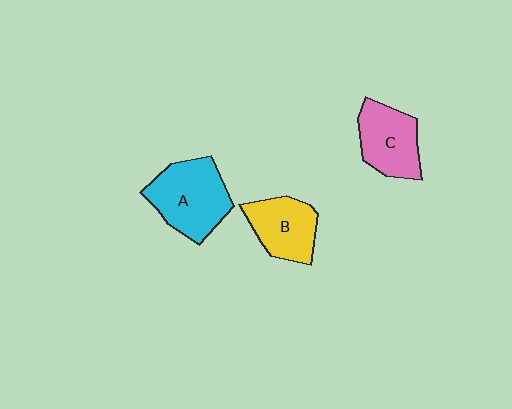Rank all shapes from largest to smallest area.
From largest to smallest: A (cyan), C (pink), B (yellow).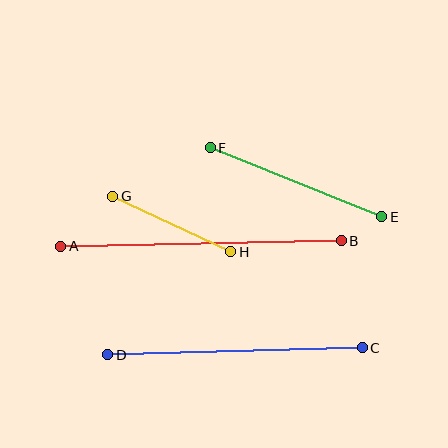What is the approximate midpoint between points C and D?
The midpoint is at approximately (235, 351) pixels.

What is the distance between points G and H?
The distance is approximately 131 pixels.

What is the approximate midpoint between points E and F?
The midpoint is at approximately (296, 182) pixels.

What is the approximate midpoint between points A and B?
The midpoint is at approximately (201, 243) pixels.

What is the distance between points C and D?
The distance is approximately 255 pixels.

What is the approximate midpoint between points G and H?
The midpoint is at approximately (172, 224) pixels.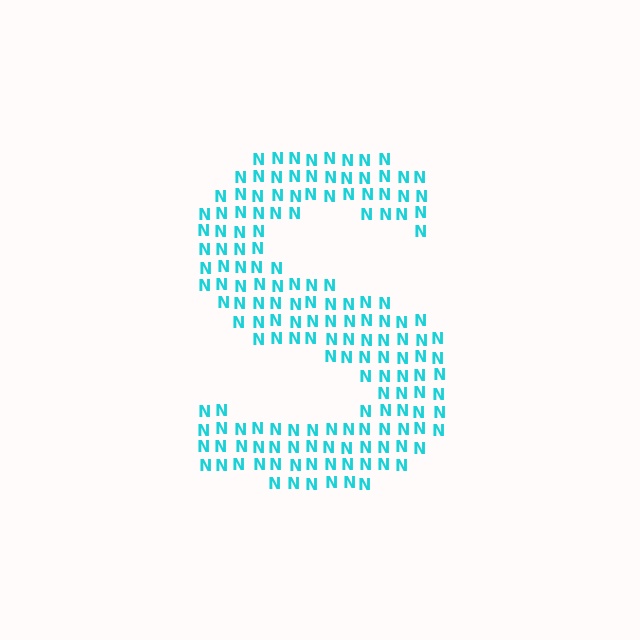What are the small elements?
The small elements are letter N's.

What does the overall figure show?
The overall figure shows the letter S.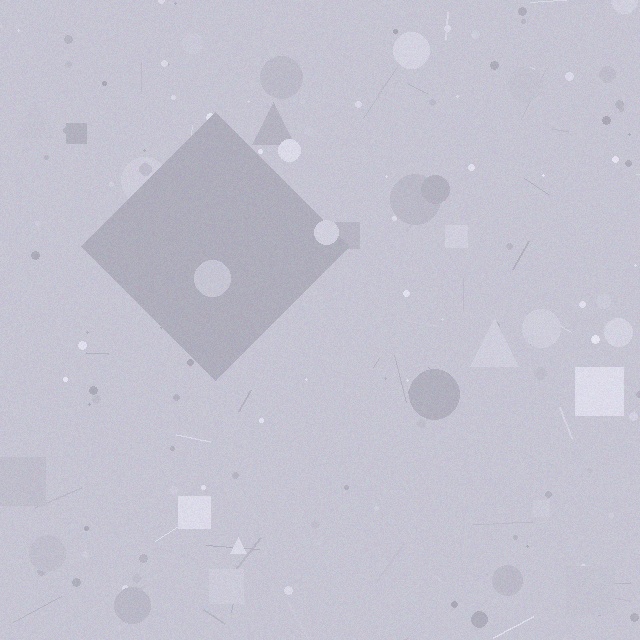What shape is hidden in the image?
A diamond is hidden in the image.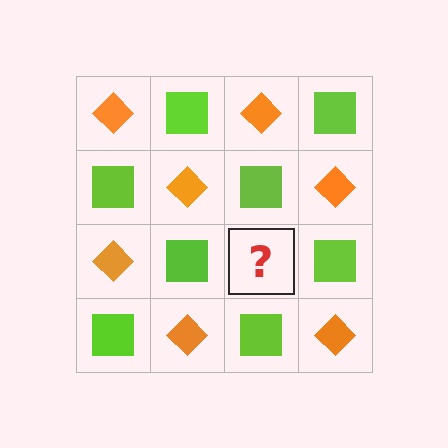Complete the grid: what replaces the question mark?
The question mark should be replaced with an orange diamond.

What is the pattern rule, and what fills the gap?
The rule is that it alternates orange diamond and lime square in a checkerboard pattern. The gap should be filled with an orange diamond.